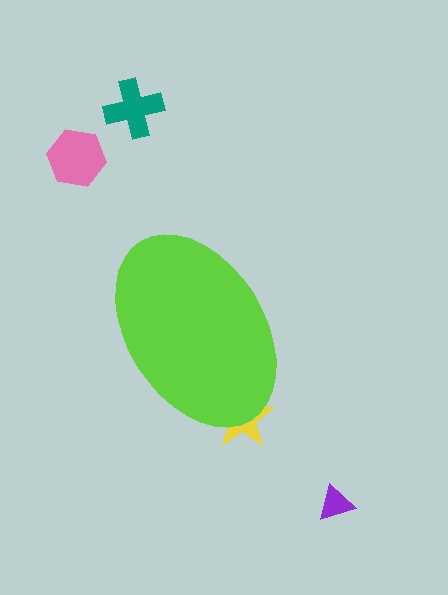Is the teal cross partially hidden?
No, the teal cross is fully visible.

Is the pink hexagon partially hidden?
No, the pink hexagon is fully visible.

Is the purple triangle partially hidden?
No, the purple triangle is fully visible.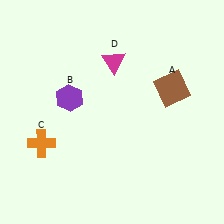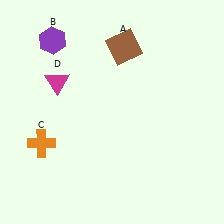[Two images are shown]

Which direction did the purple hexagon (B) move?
The purple hexagon (B) moved up.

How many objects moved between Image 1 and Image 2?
3 objects moved between the two images.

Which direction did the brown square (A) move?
The brown square (A) moved left.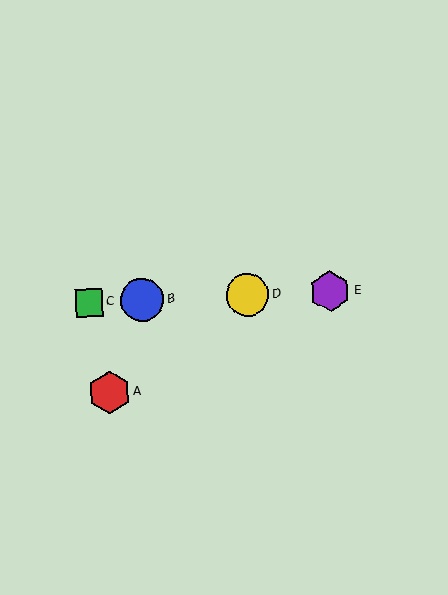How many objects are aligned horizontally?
4 objects (B, C, D, E) are aligned horizontally.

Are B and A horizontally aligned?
No, B is at y≈300 and A is at y≈392.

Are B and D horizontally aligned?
Yes, both are at y≈300.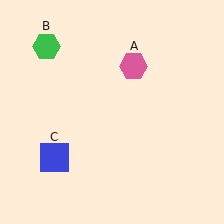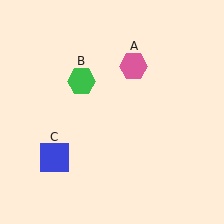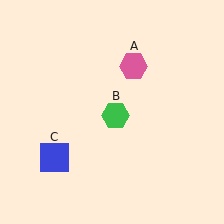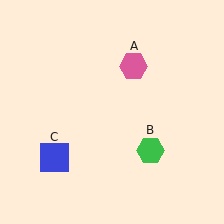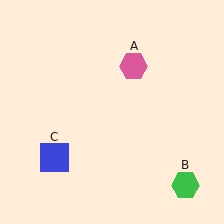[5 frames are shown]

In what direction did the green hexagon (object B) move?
The green hexagon (object B) moved down and to the right.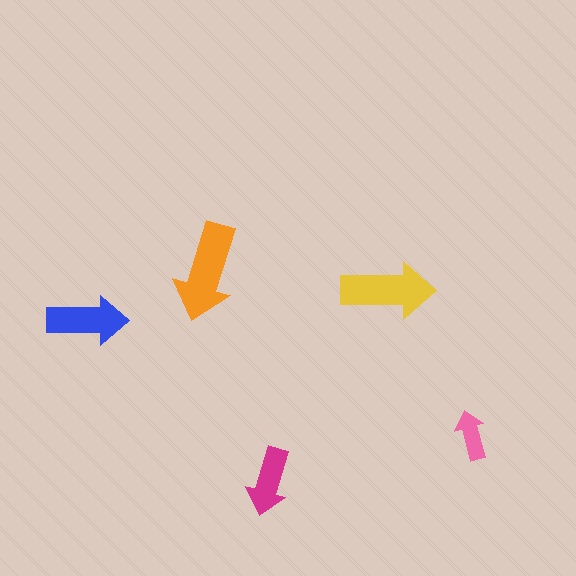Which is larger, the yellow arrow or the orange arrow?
The orange one.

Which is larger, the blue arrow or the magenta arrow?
The blue one.